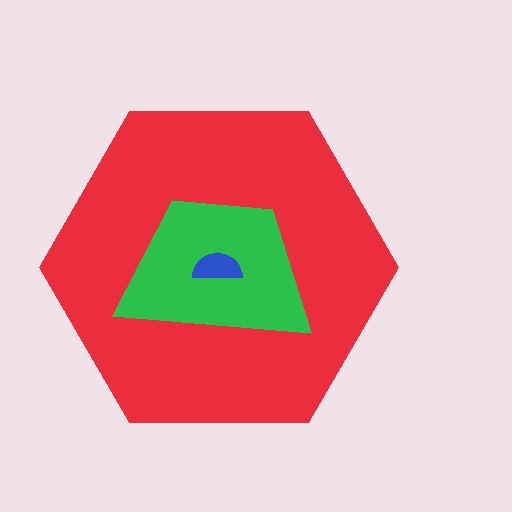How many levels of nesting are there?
3.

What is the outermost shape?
The red hexagon.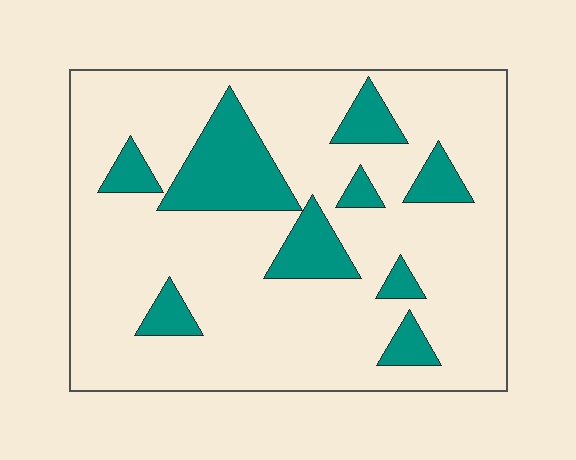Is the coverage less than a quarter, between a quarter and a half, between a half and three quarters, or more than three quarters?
Less than a quarter.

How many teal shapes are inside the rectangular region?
9.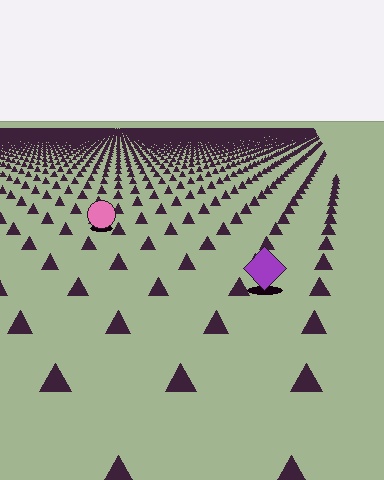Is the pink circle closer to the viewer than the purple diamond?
No. The purple diamond is closer — you can tell from the texture gradient: the ground texture is coarser near it.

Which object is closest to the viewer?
The purple diamond is closest. The texture marks near it are larger and more spread out.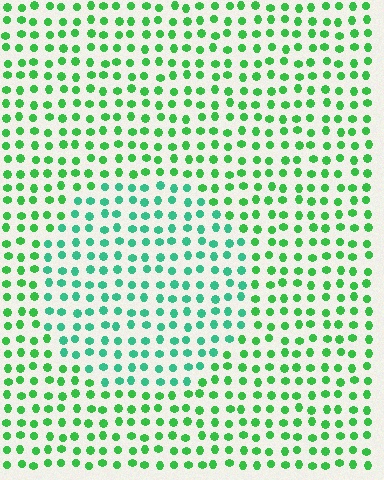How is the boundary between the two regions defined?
The boundary is defined purely by a slight shift in hue (about 31 degrees). Spacing, size, and orientation are identical on both sides.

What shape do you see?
I see a circle.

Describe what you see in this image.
The image is filled with small green elements in a uniform arrangement. A circle-shaped region is visible where the elements are tinted to a slightly different hue, forming a subtle color boundary.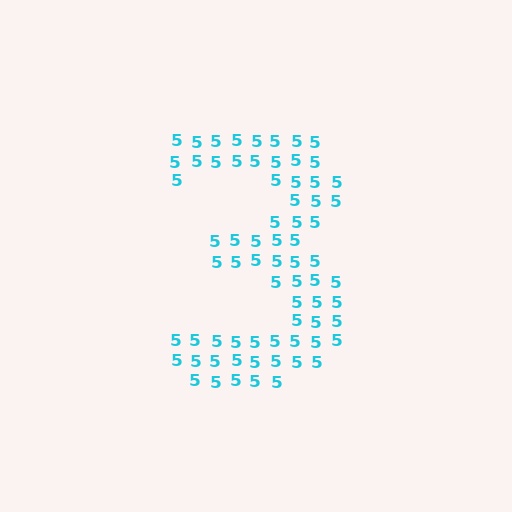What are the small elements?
The small elements are digit 5's.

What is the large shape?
The large shape is the digit 3.